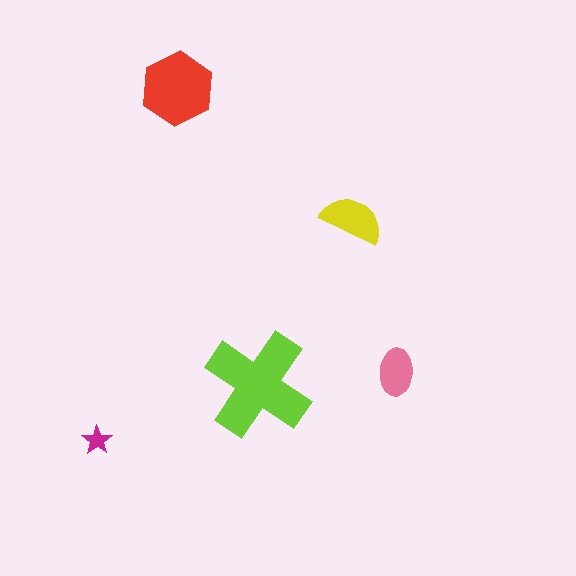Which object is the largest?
The lime cross.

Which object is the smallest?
The magenta star.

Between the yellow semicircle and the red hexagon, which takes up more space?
The red hexagon.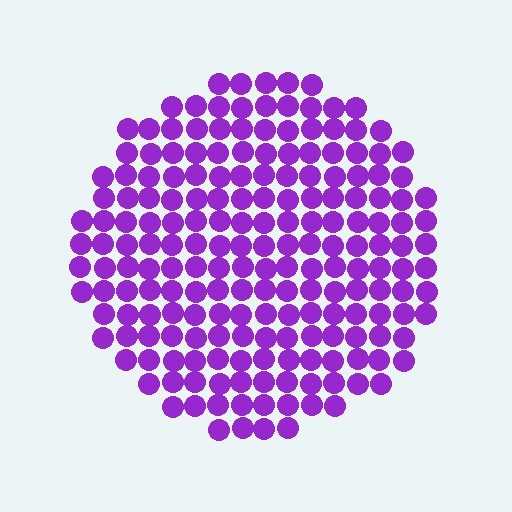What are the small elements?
The small elements are circles.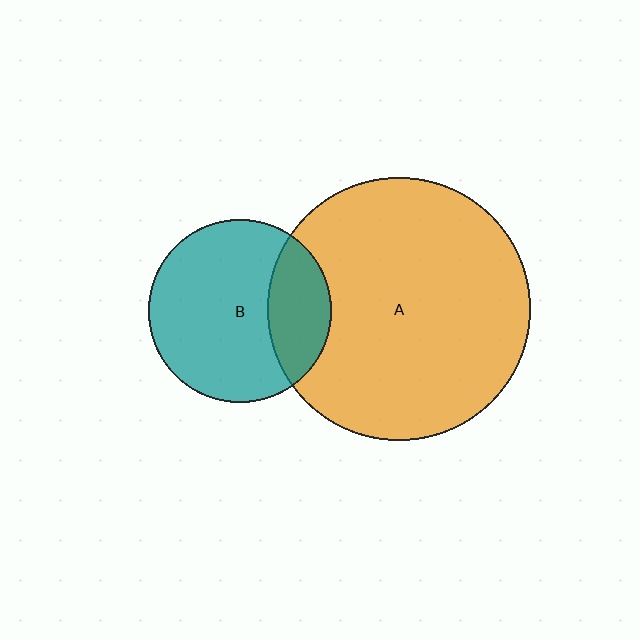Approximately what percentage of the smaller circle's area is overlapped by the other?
Approximately 25%.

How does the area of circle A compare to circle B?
Approximately 2.1 times.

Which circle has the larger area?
Circle A (orange).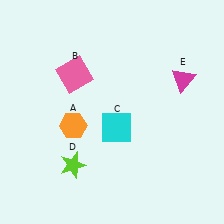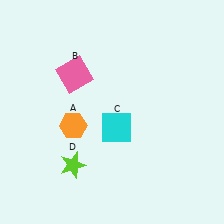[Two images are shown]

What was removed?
The magenta triangle (E) was removed in Image 2.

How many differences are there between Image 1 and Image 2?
There is 1 difference between the two images.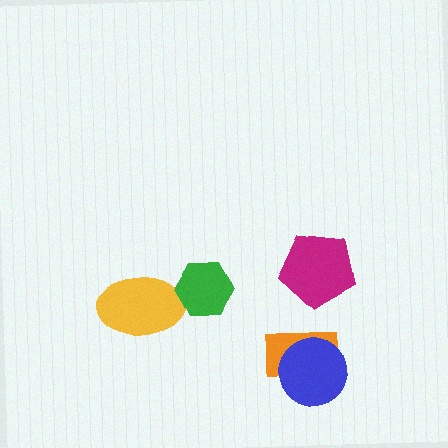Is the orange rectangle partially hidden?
Yes, it is partially covered by another shape.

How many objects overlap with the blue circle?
1 object overlaps with the blue circle.